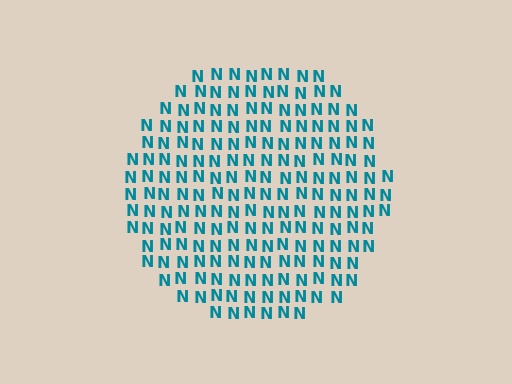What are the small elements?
The small elements are letter N's.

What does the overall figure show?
The overall figure shows a circle.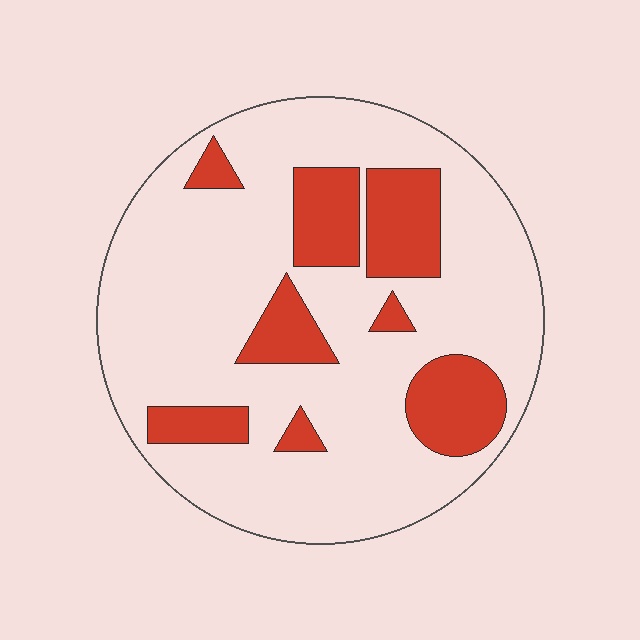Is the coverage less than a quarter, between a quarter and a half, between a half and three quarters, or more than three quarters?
Less than a quarter.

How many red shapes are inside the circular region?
8.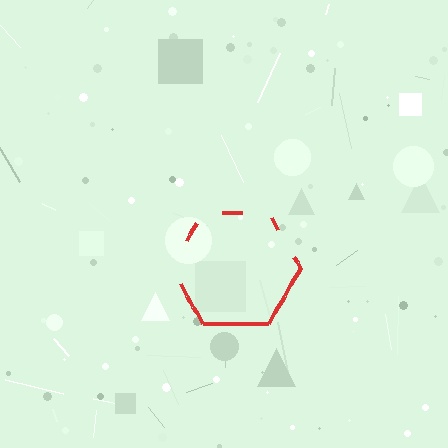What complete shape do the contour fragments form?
The contour fragments form a hexagon.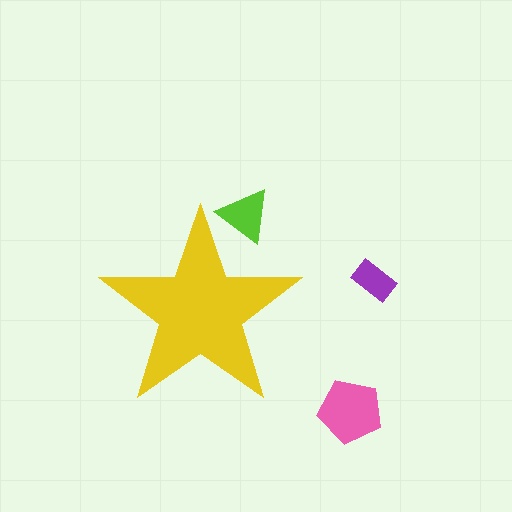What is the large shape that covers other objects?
A yellow star.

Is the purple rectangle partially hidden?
No, the purple rectangle is fully visible.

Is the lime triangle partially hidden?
Yes, the lime triangle is partially hidden behind the yellow star.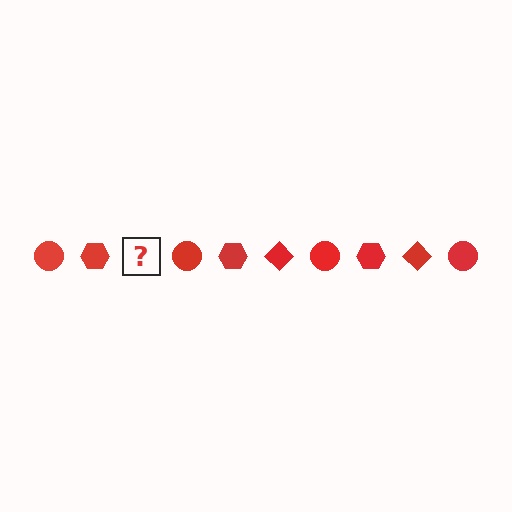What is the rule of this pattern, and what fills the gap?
The rule is that the pattern cycles through circle, hexagon, diamond shapes in red. The gap should be filled with a red diamond.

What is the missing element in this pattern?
The missing element is a red diamond.